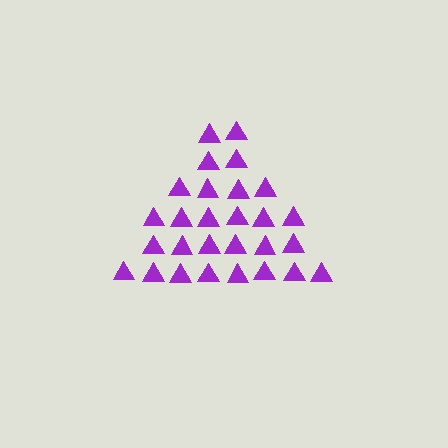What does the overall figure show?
The overall figure shows a triangle.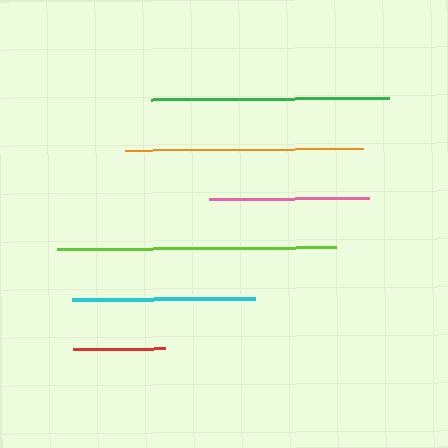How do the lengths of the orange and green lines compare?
The orange and green lines are approximately the same length.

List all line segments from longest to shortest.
From longest to shortest: lime, orange, green, cyan, pink, red.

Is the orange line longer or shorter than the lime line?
The lime line is longer than the orange line.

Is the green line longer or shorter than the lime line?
The lime line is longer than the green line.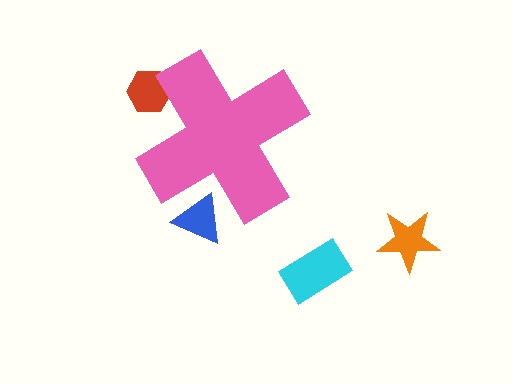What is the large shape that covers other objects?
A pink cross.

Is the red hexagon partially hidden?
Yes, the red hexagon is partially hidden behind the pink cross.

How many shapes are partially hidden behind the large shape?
2 shapes are partially hidden.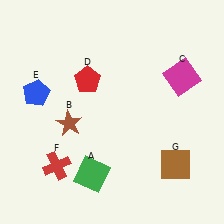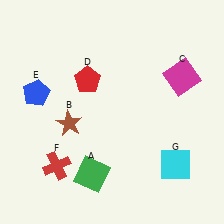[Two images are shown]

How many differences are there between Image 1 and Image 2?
There is 1 difference between the two images.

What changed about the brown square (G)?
In Image 1, G is brown. In Image 2, it changed to cyan.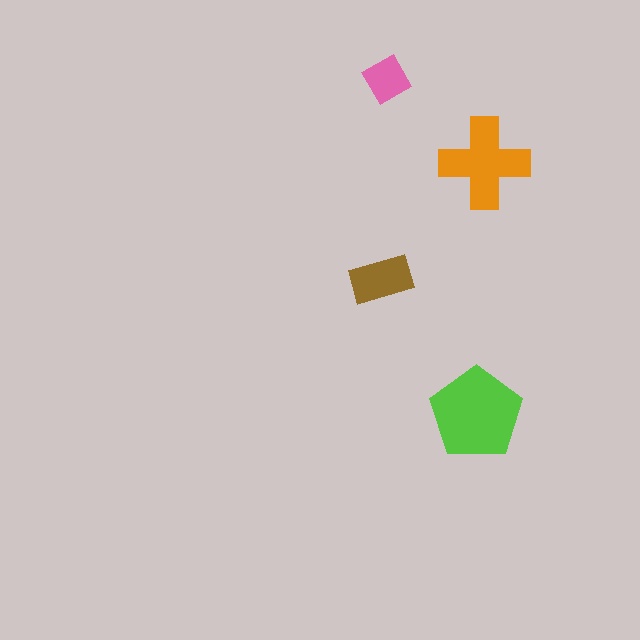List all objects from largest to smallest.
The lime pentagon, the orange cross, the brown rectangle, the pink square.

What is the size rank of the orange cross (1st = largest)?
2nd.